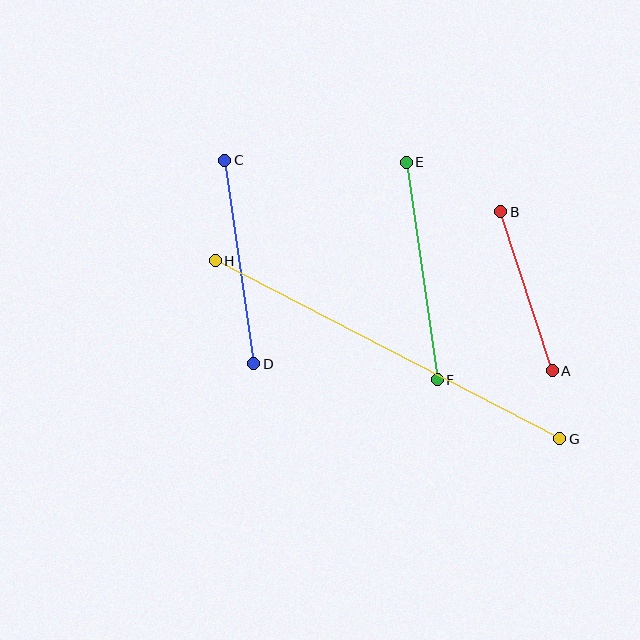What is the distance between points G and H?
The distance is approximately 388 pixels.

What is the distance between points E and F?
The distance is approximately 219 pixels.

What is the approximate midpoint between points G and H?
The midpoint is at approximately (387, 350) pixels.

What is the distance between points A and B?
The distance is approximately 167 pixels.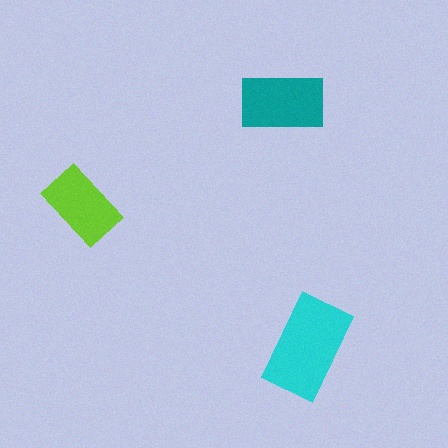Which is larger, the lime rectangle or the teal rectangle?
The teal one.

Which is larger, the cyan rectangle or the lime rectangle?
The cyan one.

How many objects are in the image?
There are 3 objects in the image.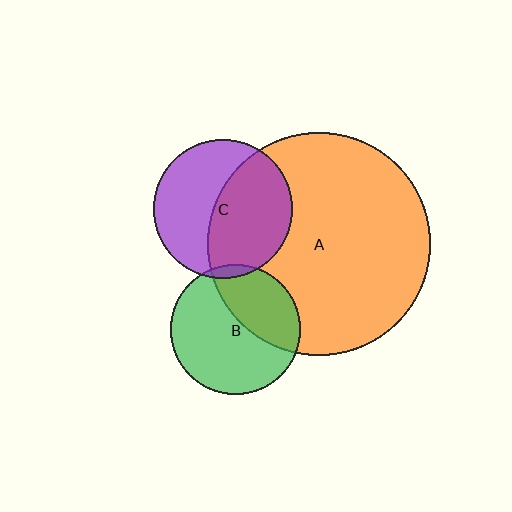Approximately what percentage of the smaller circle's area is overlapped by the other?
Approximately 35%.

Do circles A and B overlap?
Yes.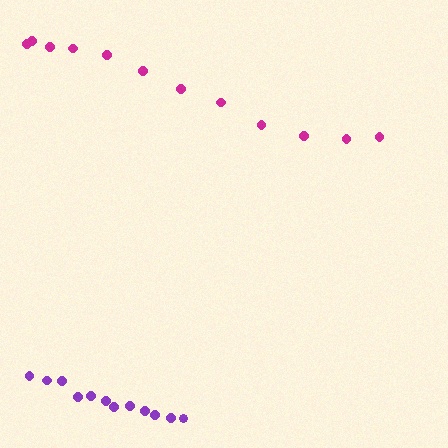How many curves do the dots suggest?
There are 2 distinct paths.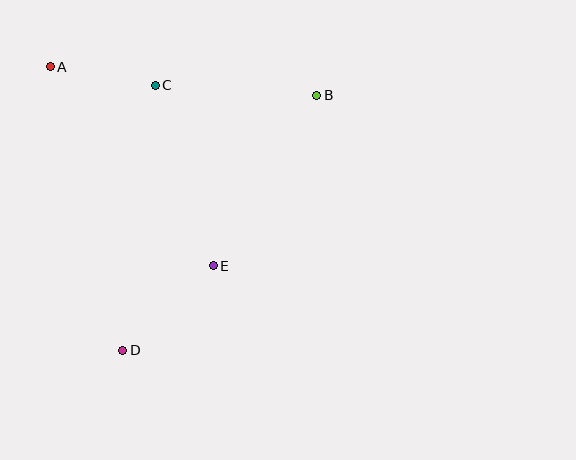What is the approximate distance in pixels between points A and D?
The distance between A and D is approximately 292 pixels.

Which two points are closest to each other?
Points A and C are closest to each other.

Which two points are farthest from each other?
Points B and D are farthest from each other.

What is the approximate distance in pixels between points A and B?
The distance between A and B is approximately 268 pixels.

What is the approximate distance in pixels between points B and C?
The distance between B and C is approximately 162 pixels.